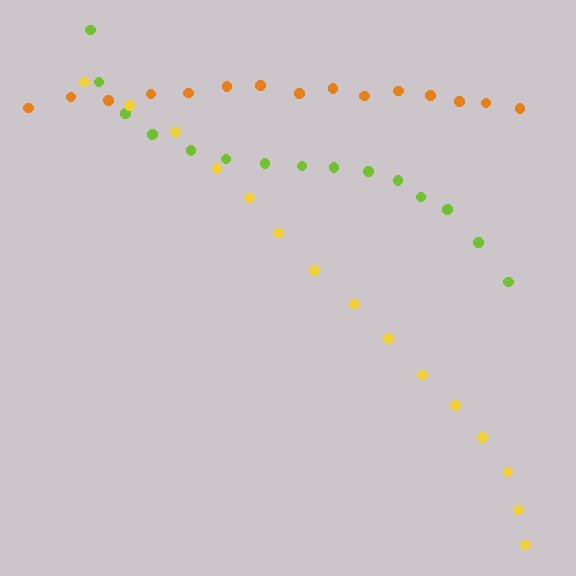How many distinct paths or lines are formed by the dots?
There are 3 distinct paths.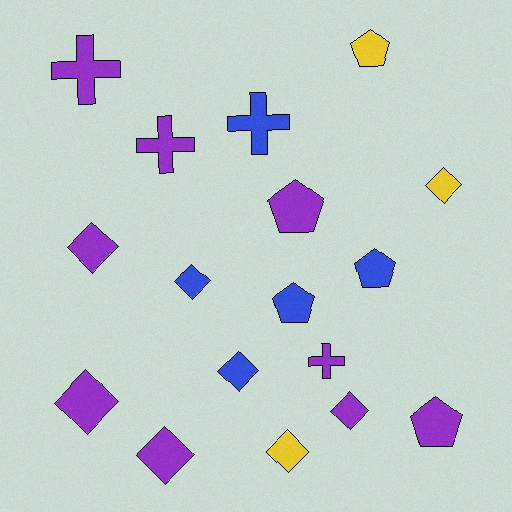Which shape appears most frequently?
Diamond, with 8 objects.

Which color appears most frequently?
Purple, with 9 objects.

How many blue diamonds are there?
There are 2 blue diamonds.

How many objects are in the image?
There are 17 objects.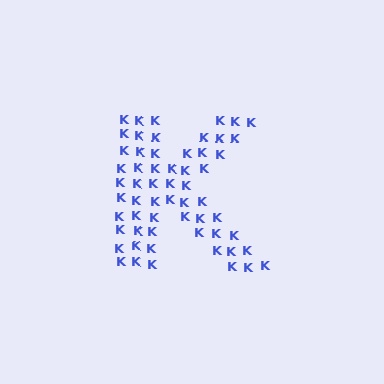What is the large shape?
The large shape is the letter K.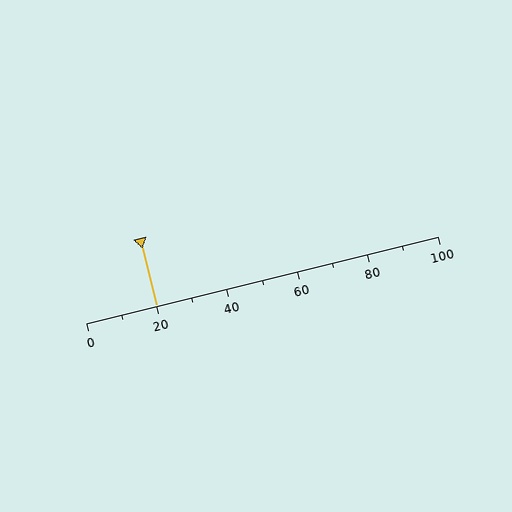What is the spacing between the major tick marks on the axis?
The major ticks are spaced 20 apart.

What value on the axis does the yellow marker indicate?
The marker indicates approximately 20.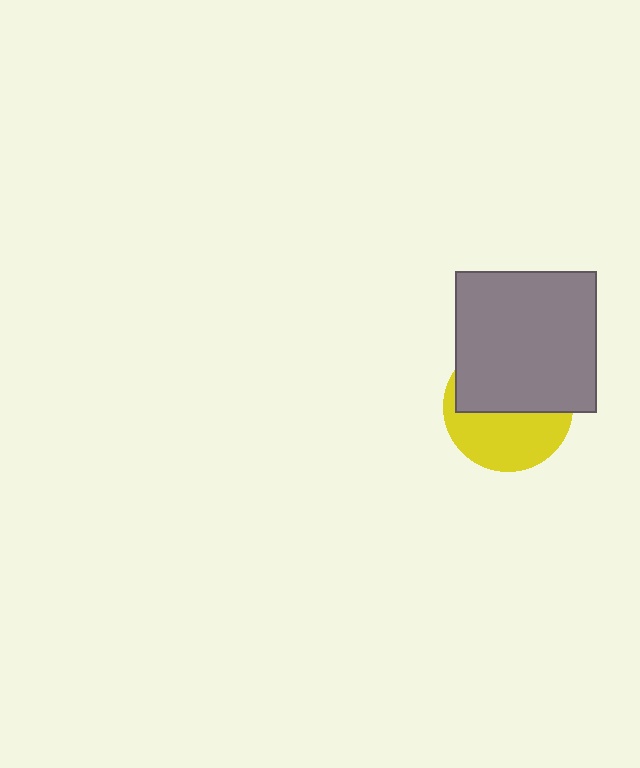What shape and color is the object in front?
The object in front is a gray square.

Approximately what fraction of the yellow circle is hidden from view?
Roughly 53% of the yellow circle is hidden behind the gray square.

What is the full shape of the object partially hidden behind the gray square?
The partially hidden object is a yellow circle.